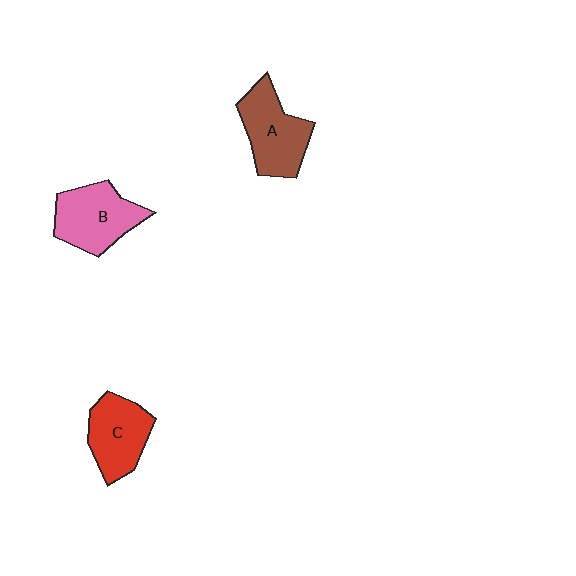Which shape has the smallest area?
Shape C (red).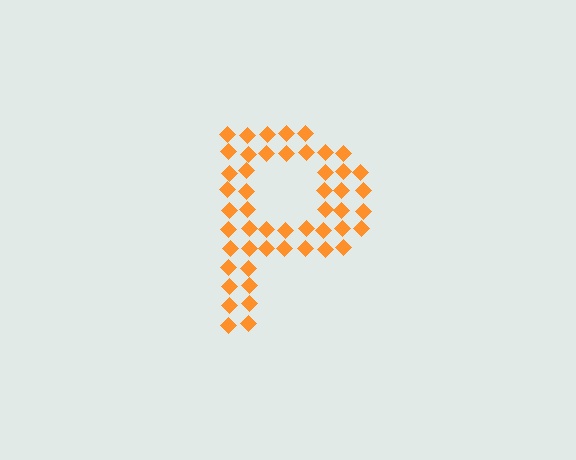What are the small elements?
The small elements are diamonds.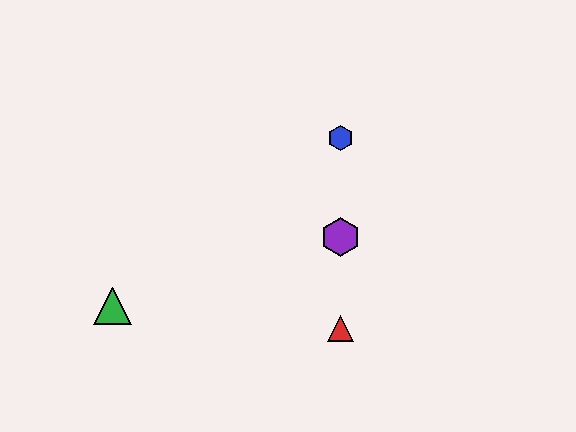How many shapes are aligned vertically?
4 shapes (the red triangle, the blue hexagon, the yellow hexagon, the purple hexagon) are aligned vertically.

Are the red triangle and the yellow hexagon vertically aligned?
Yes, both are at x≈341.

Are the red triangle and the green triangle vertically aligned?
No, the red triangle is at x≈341 and the green triangle is at x≈113.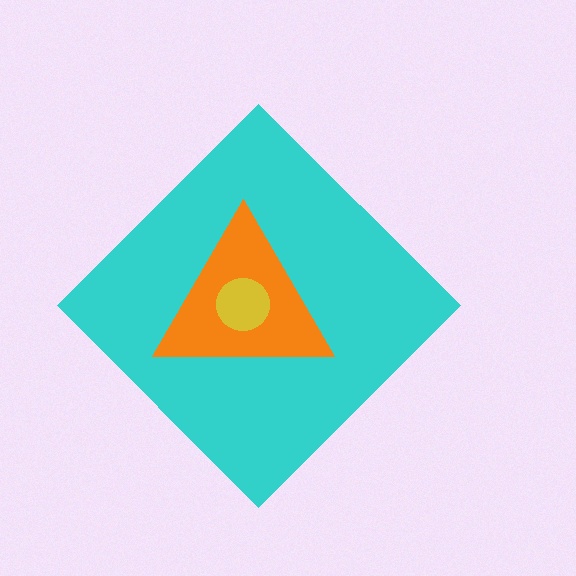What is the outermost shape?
The cyan diamond.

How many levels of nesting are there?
3.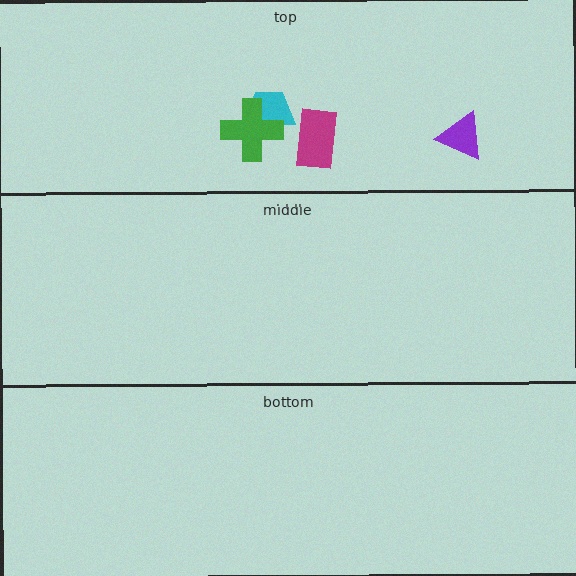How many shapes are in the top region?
4.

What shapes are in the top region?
The cyan trapezoid, the magenta rectangle, the green cross, the purple triangle.